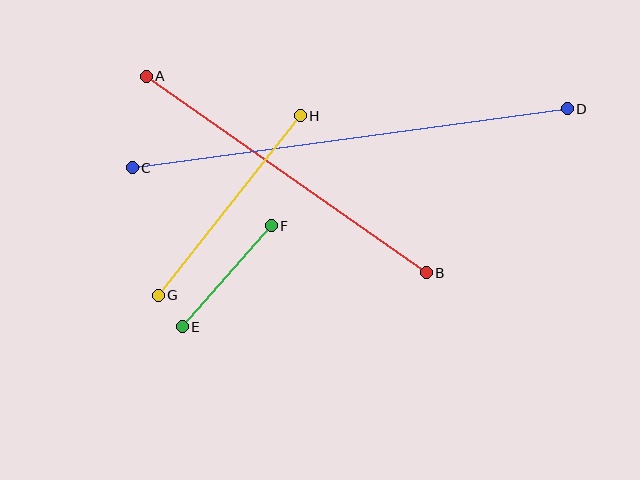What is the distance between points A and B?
The distance is approximately 342 pixels.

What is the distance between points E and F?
The distance is approximately 135 pixels.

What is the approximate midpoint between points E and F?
The midpoint is at approximately (227, 276) pixels.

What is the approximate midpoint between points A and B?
The midpoint is at approximately (286, 175) pixels.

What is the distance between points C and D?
The distance is approximately 439 pixels.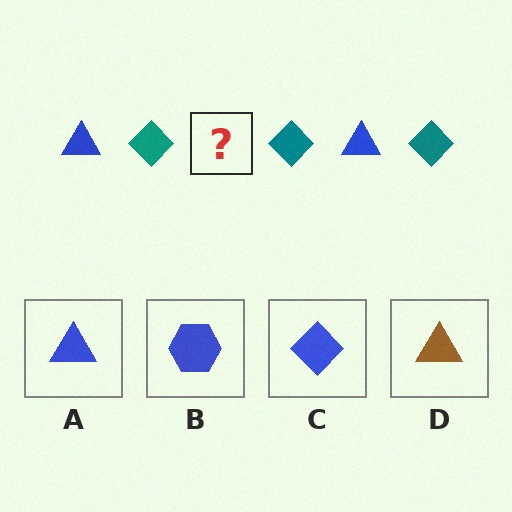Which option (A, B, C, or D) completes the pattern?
A.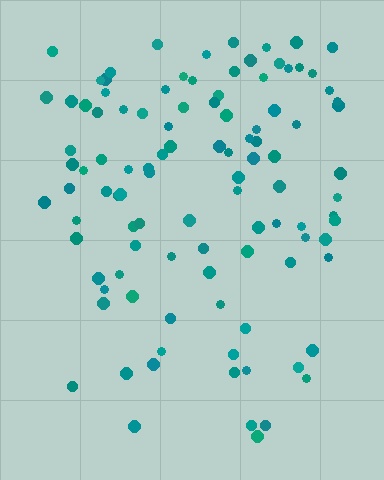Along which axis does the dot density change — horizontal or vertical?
Vertical.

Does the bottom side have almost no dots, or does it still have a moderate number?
Still a moderate number, just noticeably fewer than the top.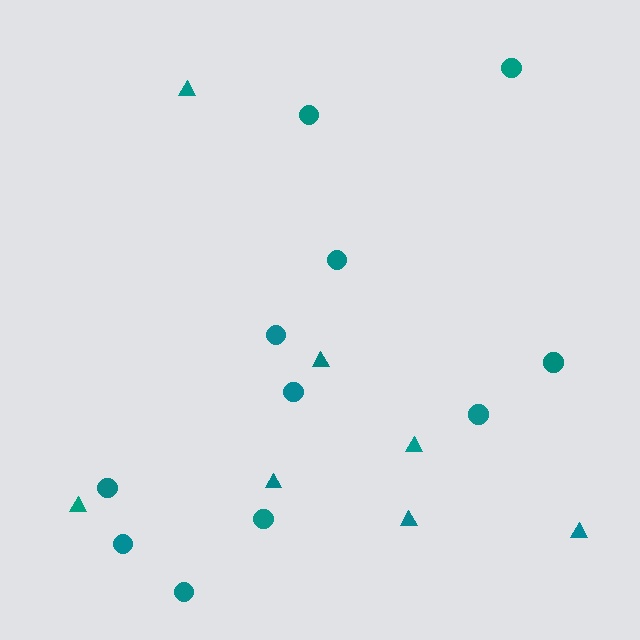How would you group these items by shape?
There are 2 groups: one group of circles (11) and one group of triangles (7).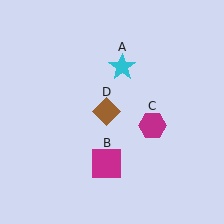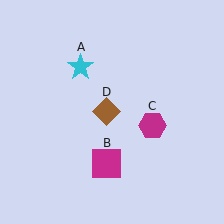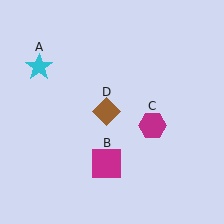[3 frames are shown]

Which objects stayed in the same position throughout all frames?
Magenta square (object B) and magenta hexagon (object C) and brown diamond (object D) remained stationary.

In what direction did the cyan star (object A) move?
The cyan star (object A) moved left.